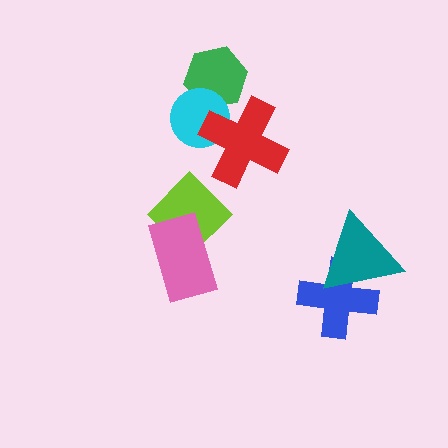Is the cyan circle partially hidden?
Yes, it is partially covered by another shape.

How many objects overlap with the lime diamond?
1 object overlaps with the lime diamond.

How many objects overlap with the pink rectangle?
1 object overlaps with the pink rectangle.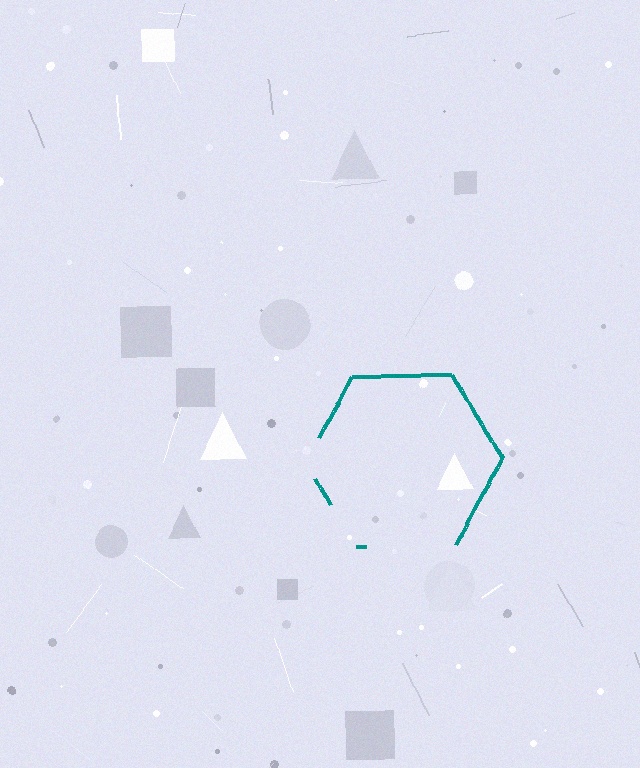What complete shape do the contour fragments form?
The contour fragments form a hexagon.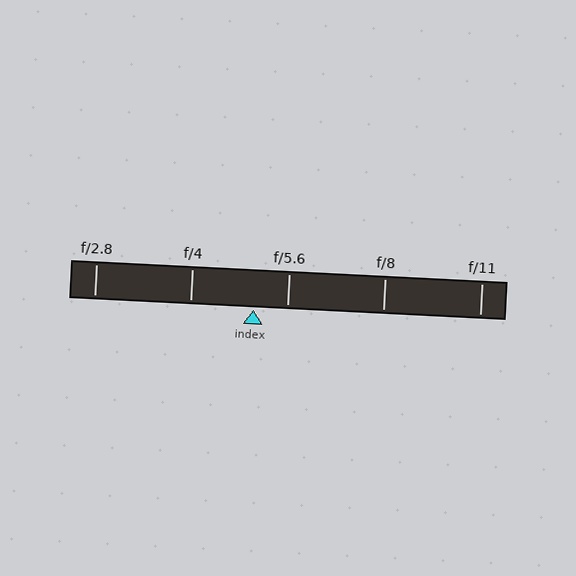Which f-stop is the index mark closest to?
The index mark is closest to f/5.6.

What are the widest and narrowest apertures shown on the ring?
The widest aperture shown is f/2.8 and the narrowest is f/11.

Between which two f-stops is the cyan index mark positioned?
The index mark is between f/4 and f/5.6.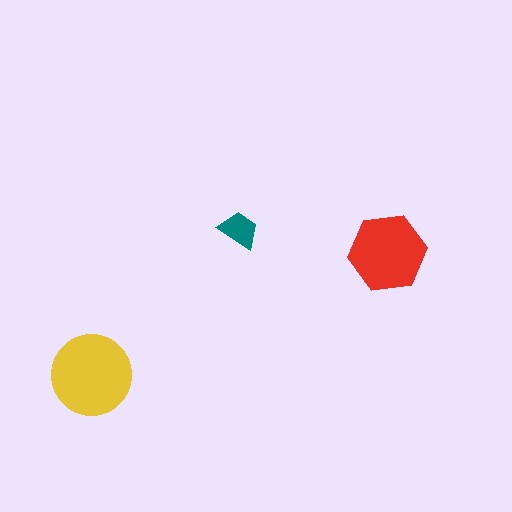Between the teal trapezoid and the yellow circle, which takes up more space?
The yellow circle.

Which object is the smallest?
The teal trapezoid.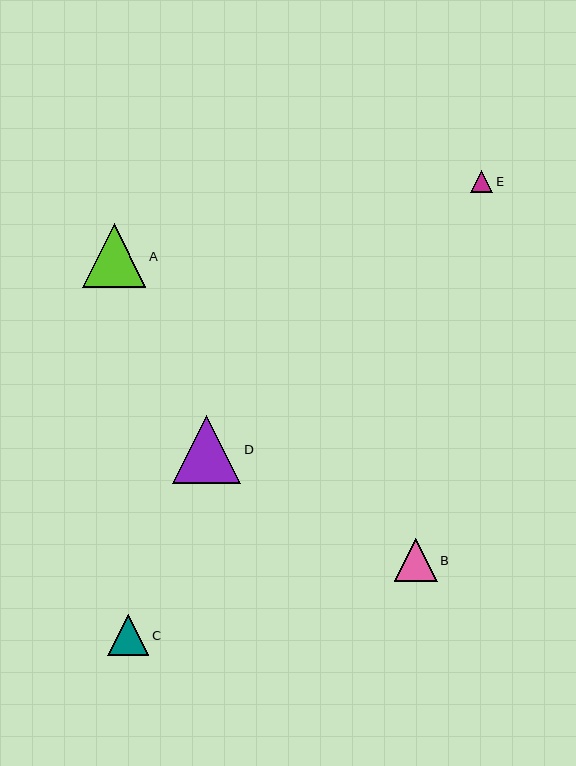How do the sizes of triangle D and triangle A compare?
Triangle D and triangle A are approximately the same size.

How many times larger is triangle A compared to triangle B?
Triangle A is approximately 1.5 times the size of triangle B.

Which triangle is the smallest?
Triangle E is the smallest with a size of approximately 22 pixels.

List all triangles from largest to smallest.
From largest to smallest: D, A, B, C, E.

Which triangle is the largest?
Triangle D is the largest with a size of approximately 68 pixels.